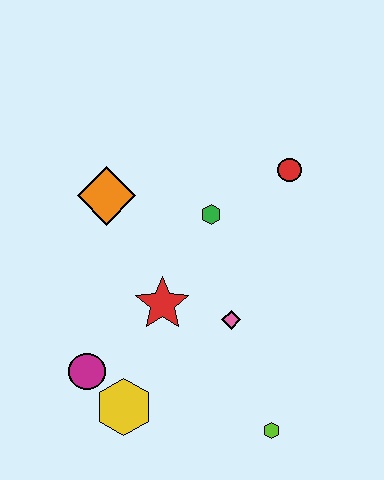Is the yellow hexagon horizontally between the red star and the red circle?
No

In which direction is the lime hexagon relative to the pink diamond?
The lime hexagon is below the pink diamond.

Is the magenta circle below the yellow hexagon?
No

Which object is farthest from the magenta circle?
The red circle is farthest from the magenta circle.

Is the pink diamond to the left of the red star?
No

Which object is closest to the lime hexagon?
The pink diamond is closest to the lime hexagon.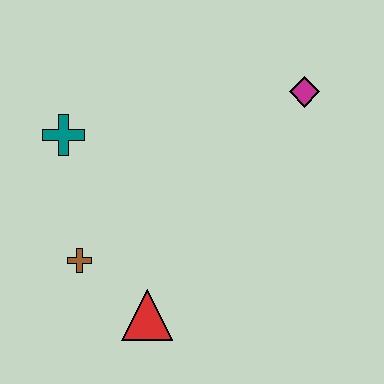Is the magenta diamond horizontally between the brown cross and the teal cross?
No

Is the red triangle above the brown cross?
No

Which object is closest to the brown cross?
The red triangle is closest to the brown cross.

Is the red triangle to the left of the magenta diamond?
Yes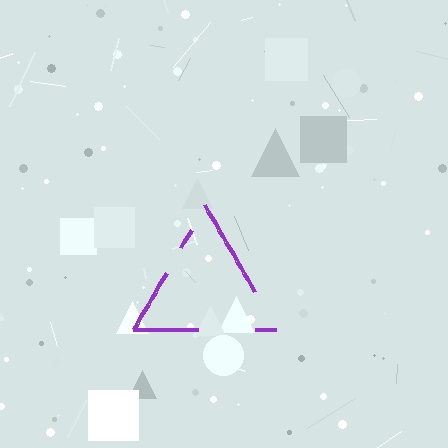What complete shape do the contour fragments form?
The contour fragments form a triangle.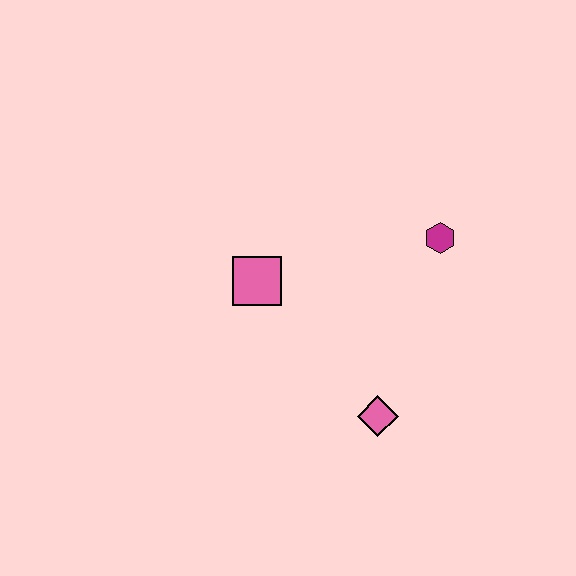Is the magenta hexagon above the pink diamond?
Yes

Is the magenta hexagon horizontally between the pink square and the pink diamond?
No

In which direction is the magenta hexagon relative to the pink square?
The magenta hexagon is to the right of the pink square.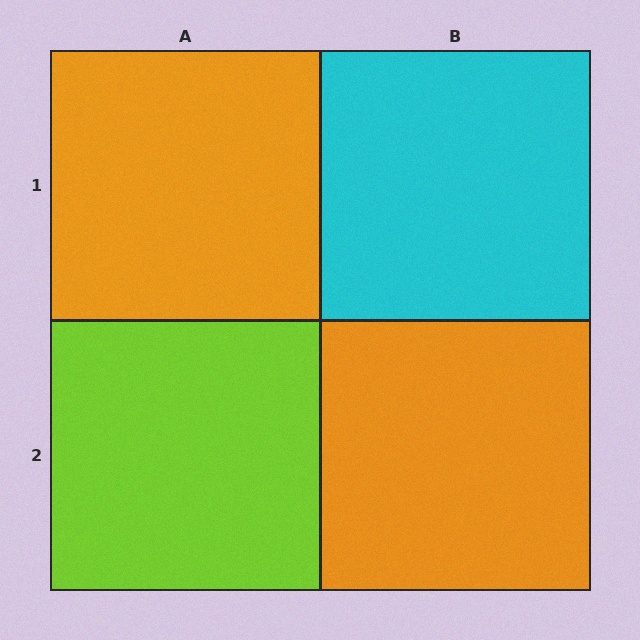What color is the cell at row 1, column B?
Cyan.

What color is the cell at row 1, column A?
Orange.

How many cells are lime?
1 cell is lime.